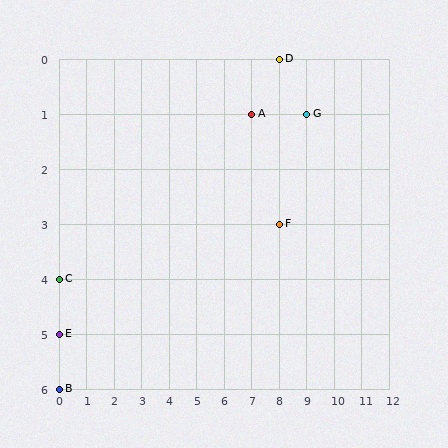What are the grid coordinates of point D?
Point D is at grid coordinates (8, 0).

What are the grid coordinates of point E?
Point E is at grid coordinates (0, 5).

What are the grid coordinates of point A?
Point A is at grid coordinates (7, 1).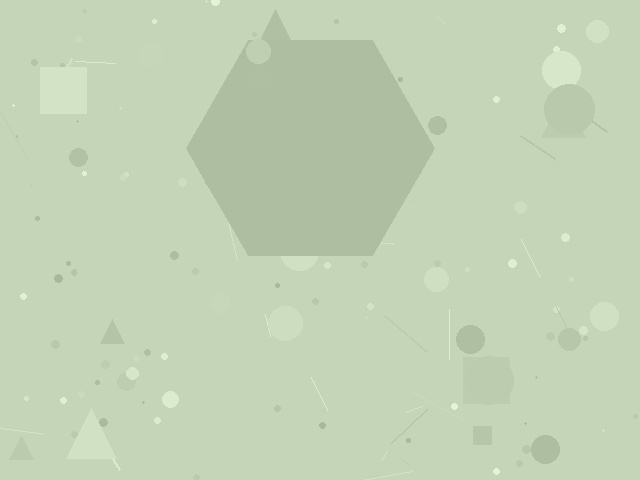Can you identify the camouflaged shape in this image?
The camouflaged shape is a hexagon.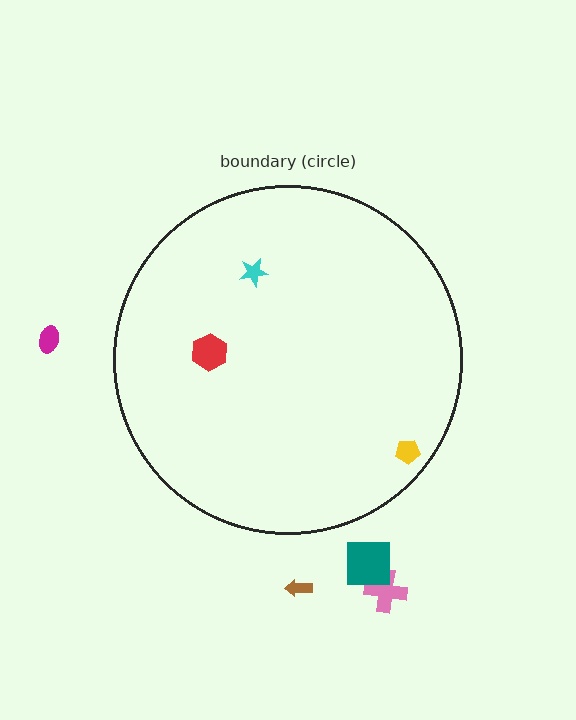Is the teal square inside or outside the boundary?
Outside.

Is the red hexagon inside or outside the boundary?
Inside.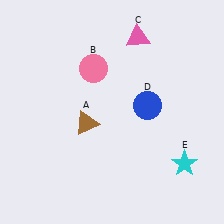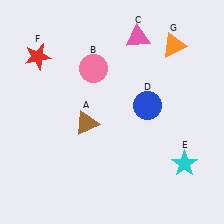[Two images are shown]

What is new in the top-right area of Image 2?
An orange triangle (G) was added in the top-right area of Image 2.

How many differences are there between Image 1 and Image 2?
There are 2 differences between the two images.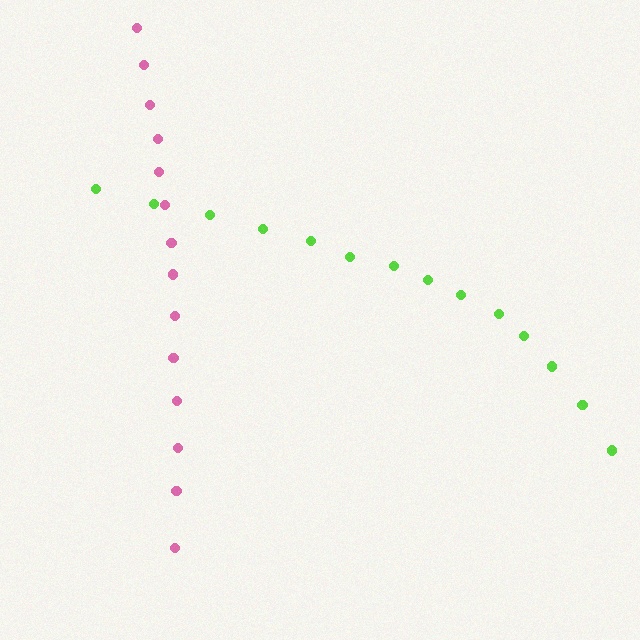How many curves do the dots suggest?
There are 2 distinct paths.